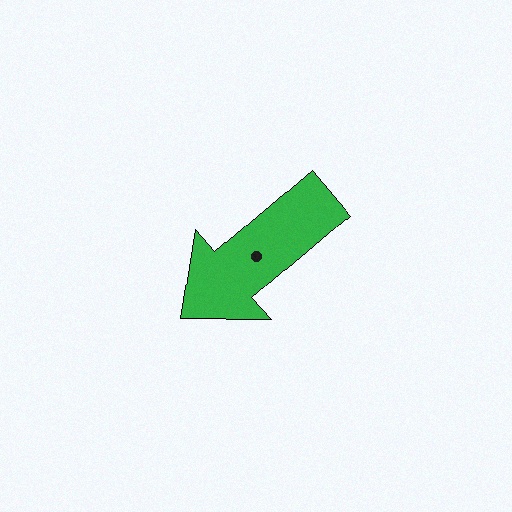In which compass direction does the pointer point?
Southwest.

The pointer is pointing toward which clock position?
Roughly 8 o'clock.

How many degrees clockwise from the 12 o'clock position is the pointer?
Approximately 229 degrees.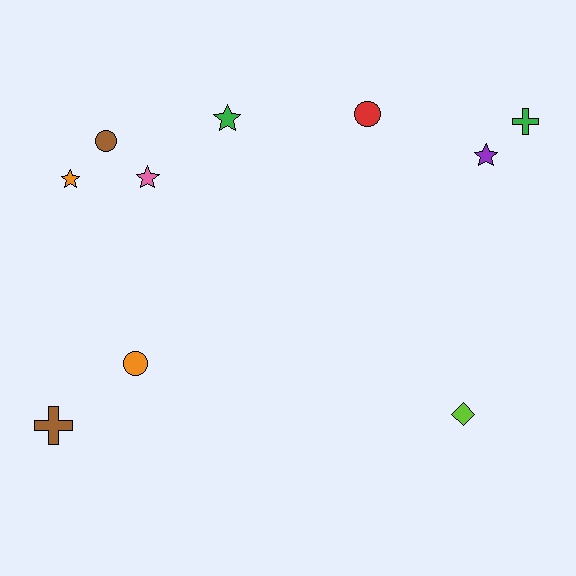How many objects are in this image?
There are 10 objects.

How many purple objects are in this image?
There is 1 purple object.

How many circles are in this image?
There are 3 circles.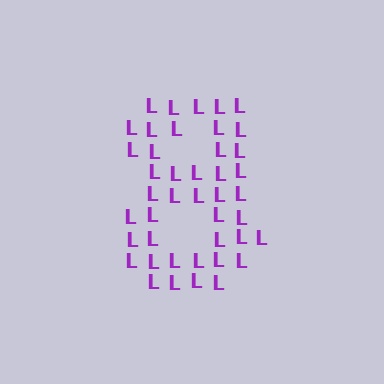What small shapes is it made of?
It is made of small letter L's.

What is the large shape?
The large shape is the digit 8.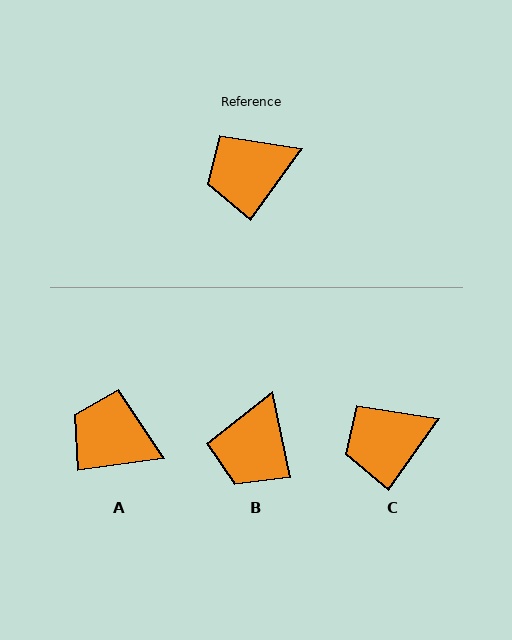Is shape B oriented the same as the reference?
No, it is off by about 48 degrees.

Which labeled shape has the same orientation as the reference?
C.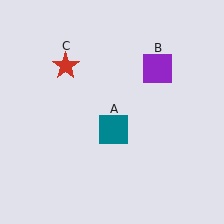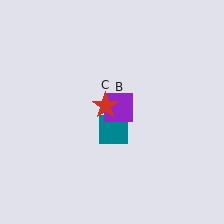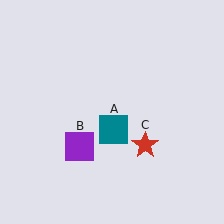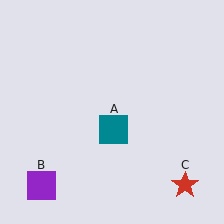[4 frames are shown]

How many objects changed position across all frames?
2 objects changed position: purple square (object B), red star (object C).